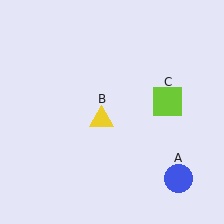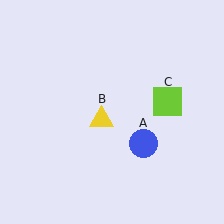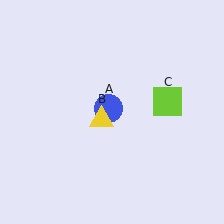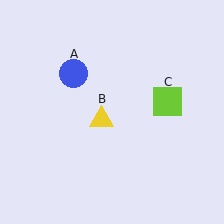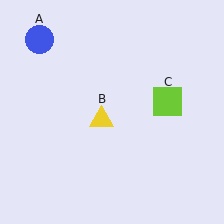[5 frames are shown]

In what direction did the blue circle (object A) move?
The blue circle (object A) moved up and to the left.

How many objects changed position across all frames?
1 object changed position: blue circle (object A).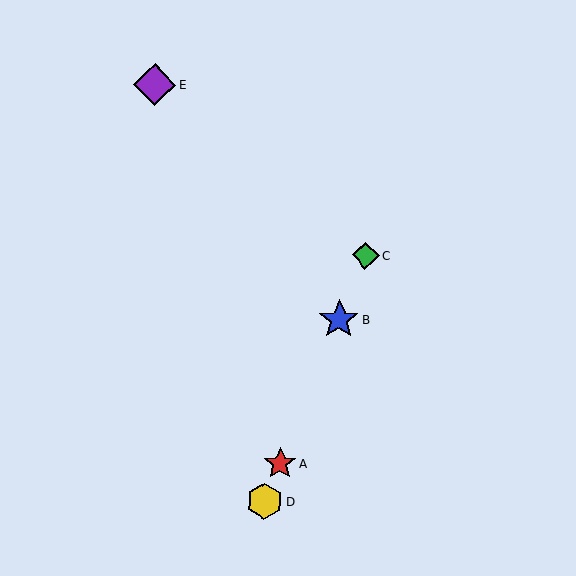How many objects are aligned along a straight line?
4 objects (A, B, C, D) are aligned along a straight line.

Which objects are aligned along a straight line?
Objects A, B, C, D are aligned along a straight line.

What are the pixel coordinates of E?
Object E is at (155, 85).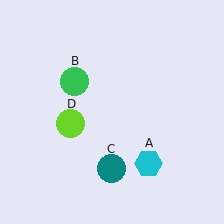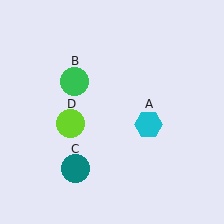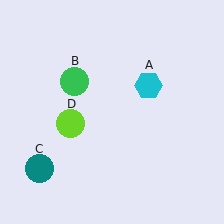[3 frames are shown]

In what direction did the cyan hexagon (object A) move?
The cyan hexagon (object A) moved up.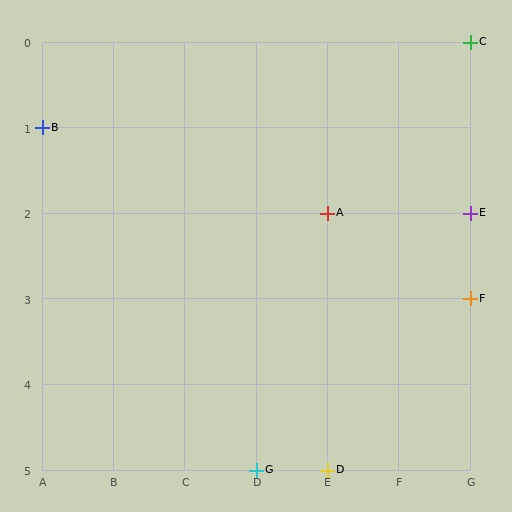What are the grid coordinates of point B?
Point B is at grid coordinates (A, 1).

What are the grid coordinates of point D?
Point D is at grid coordinates (E, 5).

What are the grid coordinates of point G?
Point G is at grid coordinates (D, 5).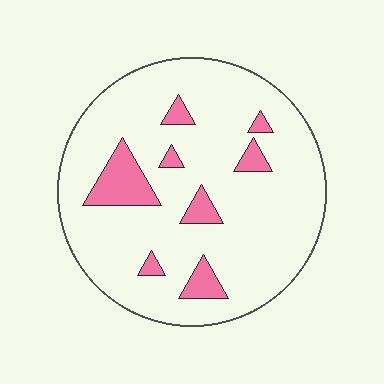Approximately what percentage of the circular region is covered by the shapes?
Approximately 15%.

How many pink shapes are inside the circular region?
8.